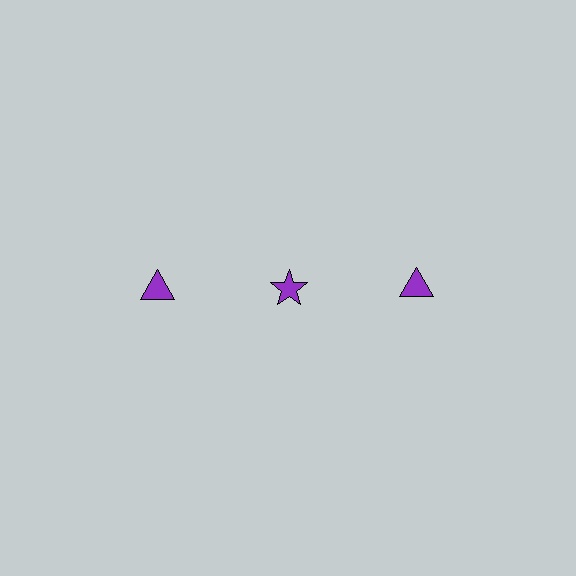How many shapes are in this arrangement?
There are 3 shapes arranged in a grid pattern.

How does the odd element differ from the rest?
It has a different shape: star instead of triangle.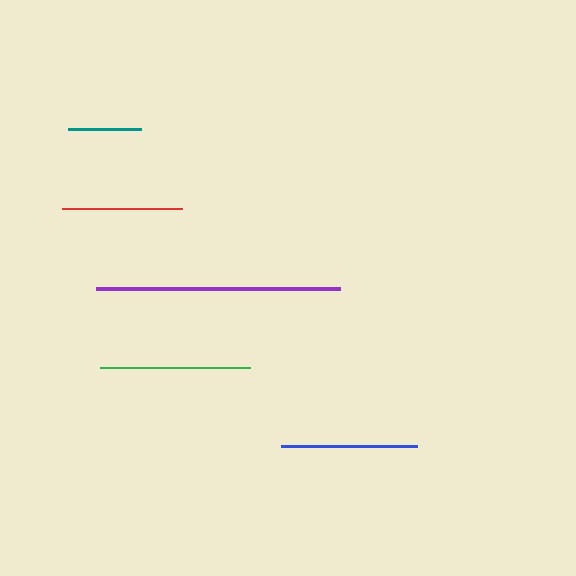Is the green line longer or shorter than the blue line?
The green line is longer than the blue line.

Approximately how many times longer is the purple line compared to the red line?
The purple line is approximately 2.0 times the length of the red line.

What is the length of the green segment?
The green segment is approximately 150 pixels long.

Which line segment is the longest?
The purple line is the longest at approximately 243 pixels.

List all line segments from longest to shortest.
From longest to shortest: purple, green, blue, red, teal.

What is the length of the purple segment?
The purple segment is approximately 243 pixels long.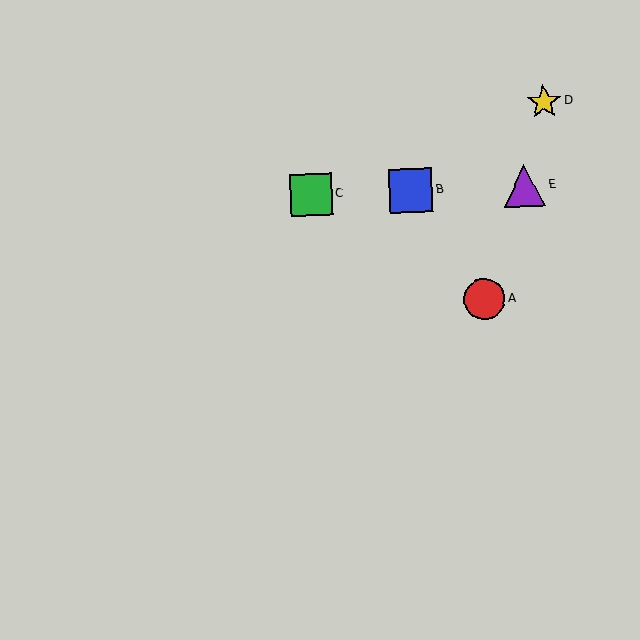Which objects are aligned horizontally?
Objects B, C, E are aligned horizontally.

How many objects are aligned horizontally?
3 objects (B, C, E) are aligned horizontally.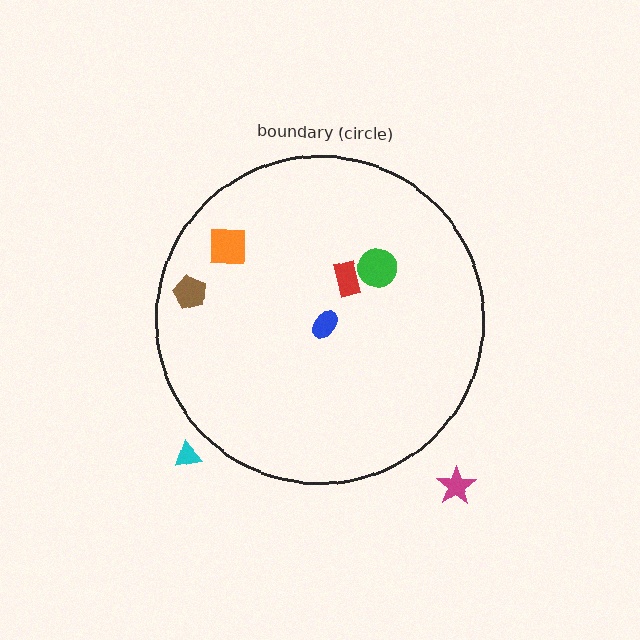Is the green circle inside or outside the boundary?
Inside.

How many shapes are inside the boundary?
5 inside, 2 outside.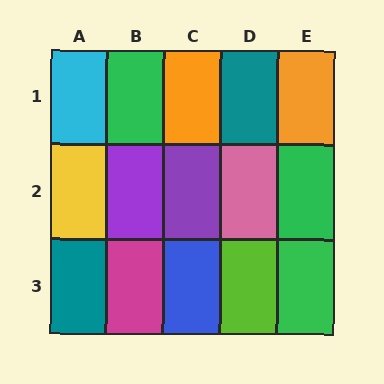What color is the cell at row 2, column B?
Purple.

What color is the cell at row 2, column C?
Purple.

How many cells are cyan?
1 cell is cyan.